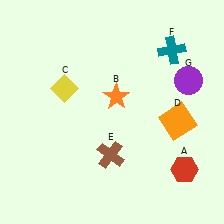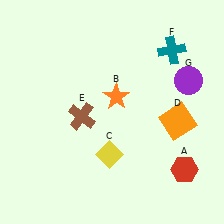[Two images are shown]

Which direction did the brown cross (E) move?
The brown cross (E) moved up.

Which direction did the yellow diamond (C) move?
The yellow diamond (C) moved down.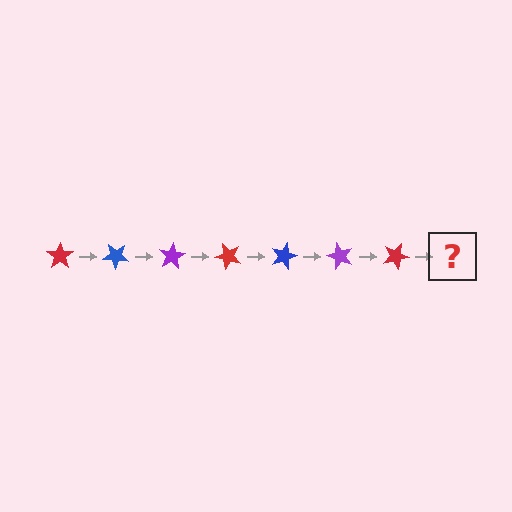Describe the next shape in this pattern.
It should be a blue star, rotated 280 degrees from the start.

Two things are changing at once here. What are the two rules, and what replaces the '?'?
The two rules are that it rotates 40 degrees each step and the color cycles through red, blue, and purple. The '?' should be a blue star, rotated 280 degrees from the start.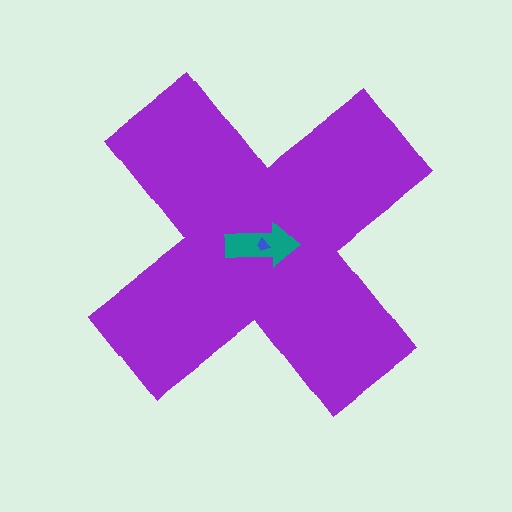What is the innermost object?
The blue trapezoid.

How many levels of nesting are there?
3.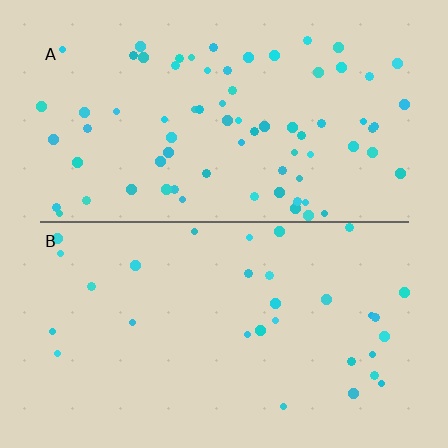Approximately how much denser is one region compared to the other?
Approximately 2.4× — region A over region B.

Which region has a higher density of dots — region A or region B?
A (the top).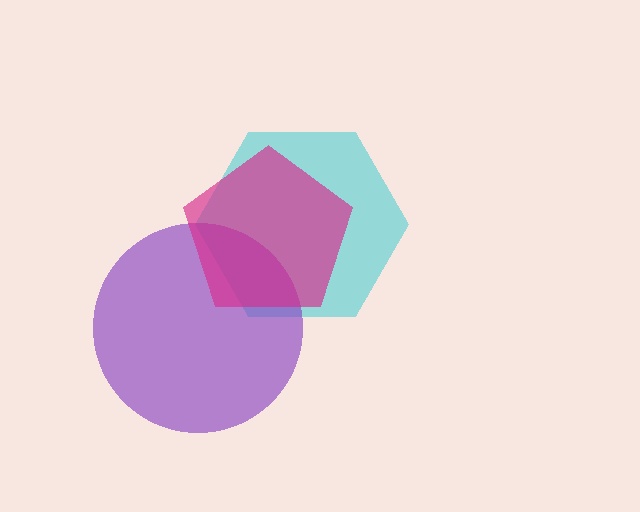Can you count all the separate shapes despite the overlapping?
Yes, there are 3 separate shapes.